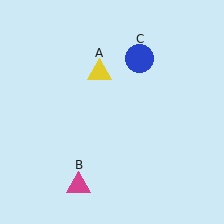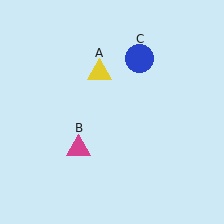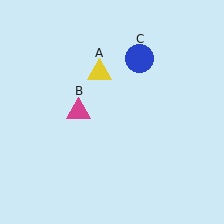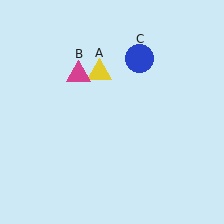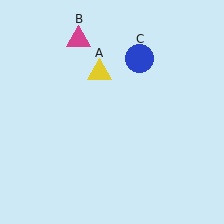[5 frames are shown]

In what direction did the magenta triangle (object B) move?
The magenta triangle (object B) moved up.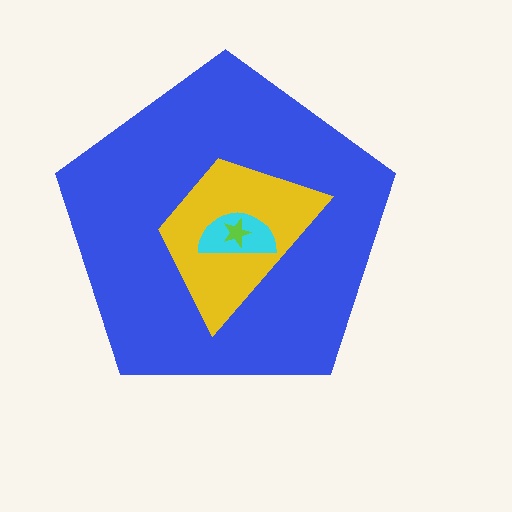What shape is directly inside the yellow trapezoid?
The cyan semicircle.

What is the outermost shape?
The blue pentagon.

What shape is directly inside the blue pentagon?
The yellow trapezoid.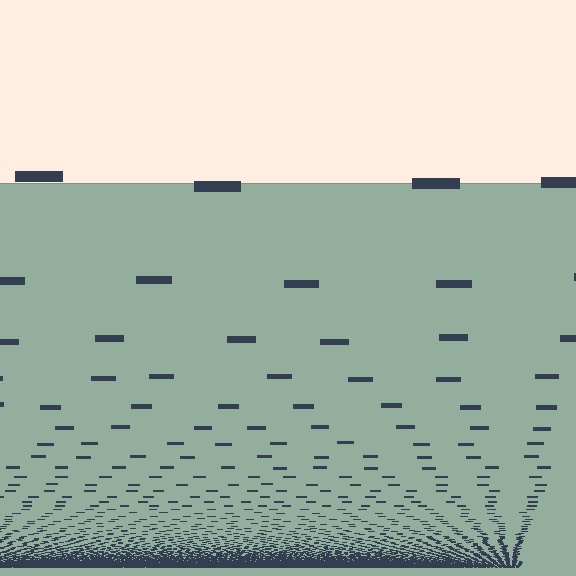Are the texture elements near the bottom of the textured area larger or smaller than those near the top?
Smaller. The gradient is inverted — elements near the bottom are smaller and denser.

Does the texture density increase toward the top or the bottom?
Density increases toward the bottom.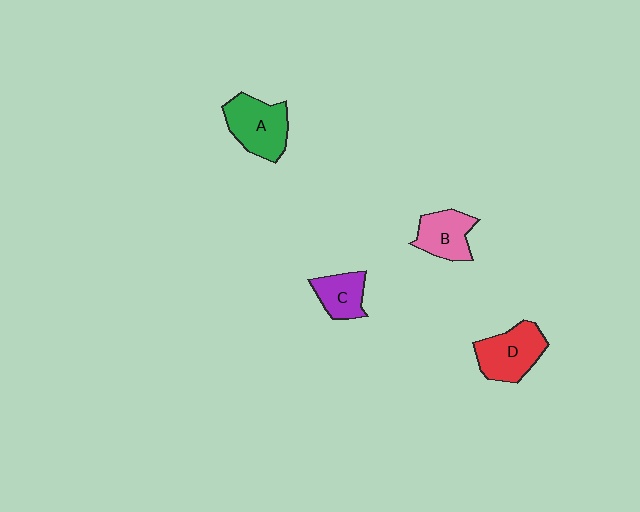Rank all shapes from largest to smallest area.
From largest to smallest: A (green), D (red), B (pink), C (purple).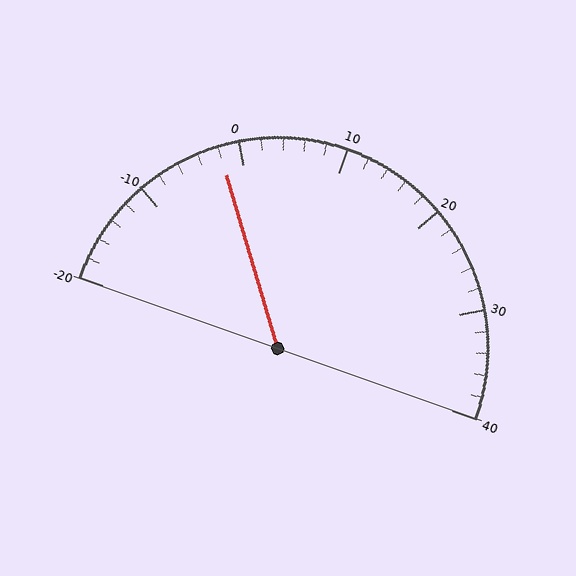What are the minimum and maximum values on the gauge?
The gauge ranges from -20 to 40.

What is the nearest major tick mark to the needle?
The nearest major tick mark is 0.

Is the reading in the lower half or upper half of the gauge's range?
The reading is in the lower half of the range (-20 to 40).